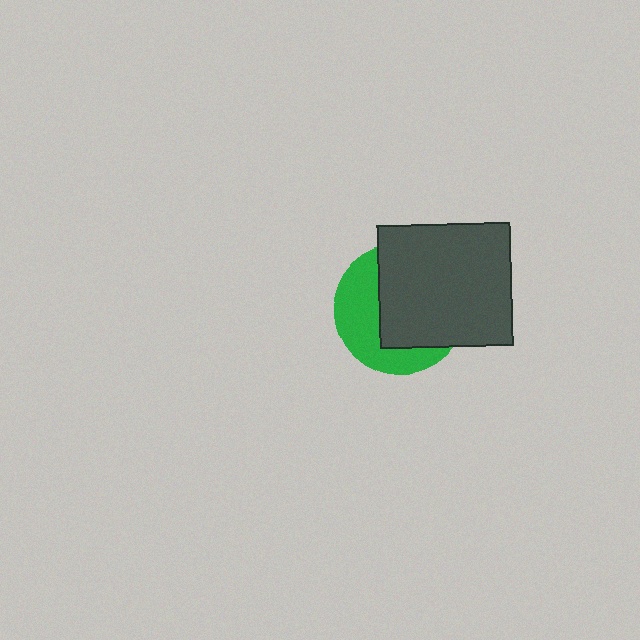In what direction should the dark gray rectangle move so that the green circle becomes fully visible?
The dark gray rectangle should move right. That is the shortest direction to clear the overlap and leave the green circle fully visible.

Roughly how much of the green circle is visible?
A small part of it is visible (roughly 41%).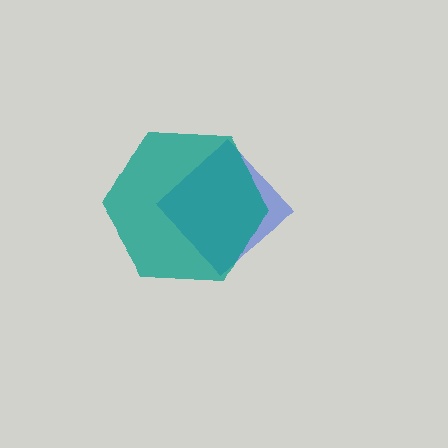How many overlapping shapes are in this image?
There are 2 overlapping shapes in the image.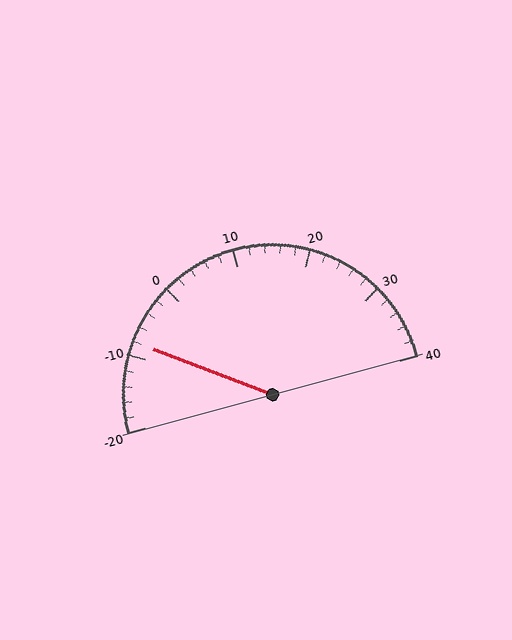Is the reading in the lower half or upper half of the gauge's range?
The reading is in the lower half of the range (-20 to 40).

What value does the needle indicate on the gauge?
The needle indicates approximately -8.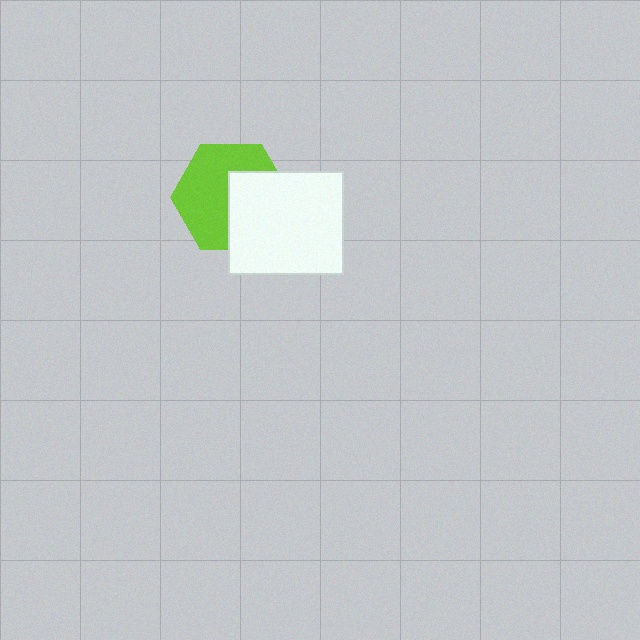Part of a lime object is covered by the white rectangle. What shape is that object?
It is a hexagon.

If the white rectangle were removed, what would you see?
You would see the complete lime hexagon.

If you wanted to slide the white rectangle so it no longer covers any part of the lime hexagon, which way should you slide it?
Slide it toward the lower-right — that is the most direct way to separate the two shapes.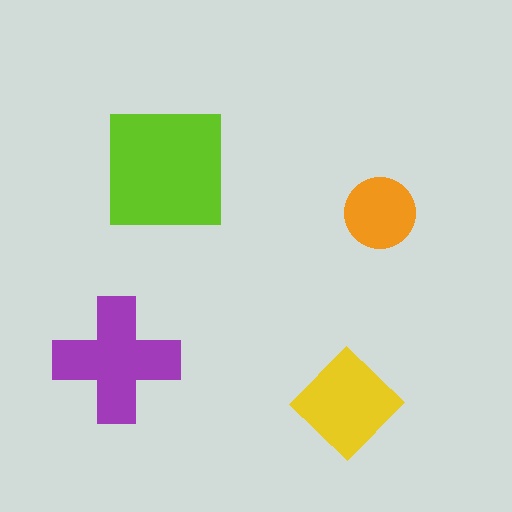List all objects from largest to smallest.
The lime square, the purple cross, the yellow diamond, the orange circle.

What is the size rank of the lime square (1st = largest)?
1st.